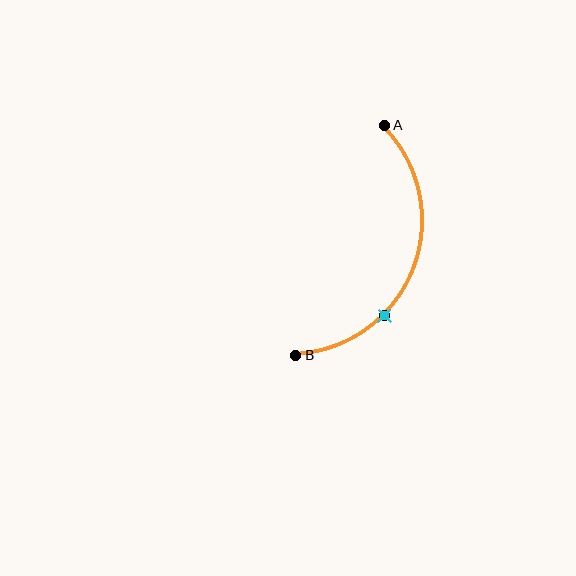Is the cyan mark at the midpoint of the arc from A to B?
No. The cyan mark lies on the arc but is closer to endpoint B. The arc midpoint would be at the point on the curve equidistant along the arc from both A and B.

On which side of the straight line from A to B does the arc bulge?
The arc bulges to the right of the straight line connecting A and B.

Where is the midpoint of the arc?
The arc midpoint is the point on the curve farthest from the straight line joining A and B. It sits to the right of that line.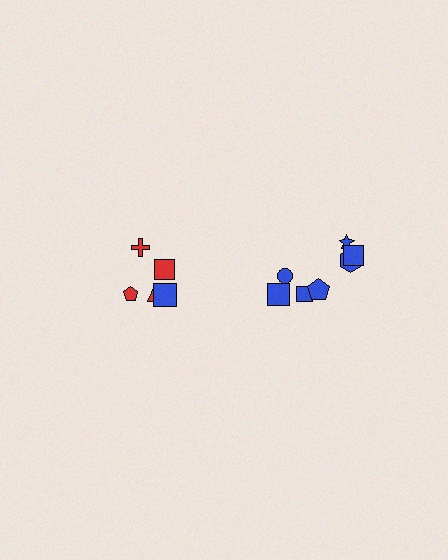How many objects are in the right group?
There are 7 objects.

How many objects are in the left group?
There are 5 objects.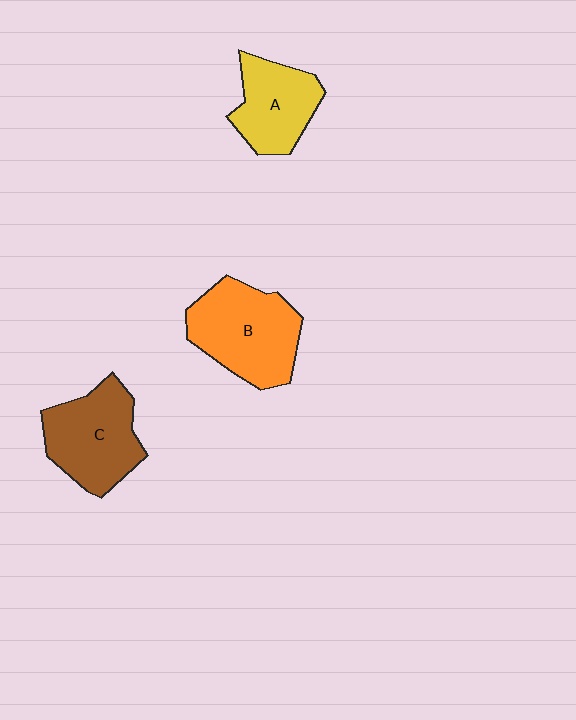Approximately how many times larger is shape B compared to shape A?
Approximately 1.4 times.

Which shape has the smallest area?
Shape A (yellow).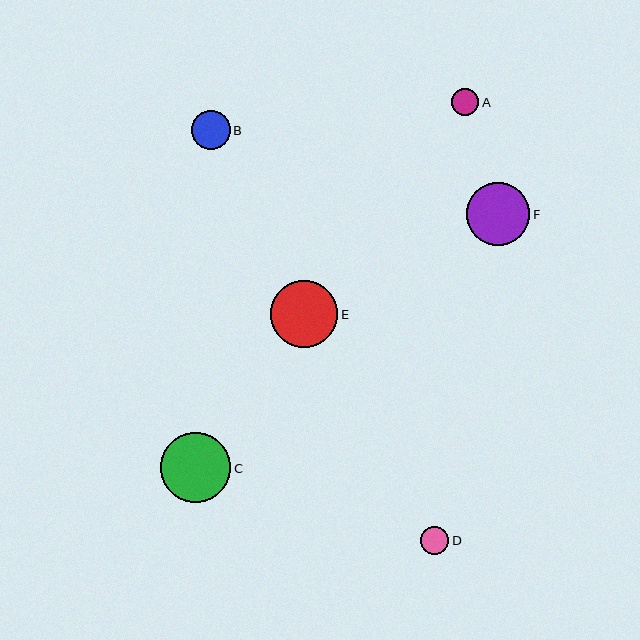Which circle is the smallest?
Circle A is the smallest with a size of approximately 27 pixels.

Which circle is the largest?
Circle C is the largest with a size of approximately 70 pixels.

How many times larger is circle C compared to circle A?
Circle C is approximately 2.6 times the size of circle A.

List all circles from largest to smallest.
From largest to smallest: C, E, F, B, D, A.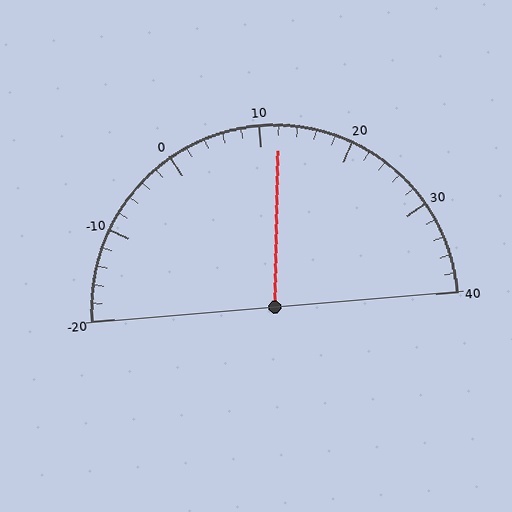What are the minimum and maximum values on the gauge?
The gauge ranges from -20 to 40.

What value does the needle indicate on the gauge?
The needle indicates approximately 12.